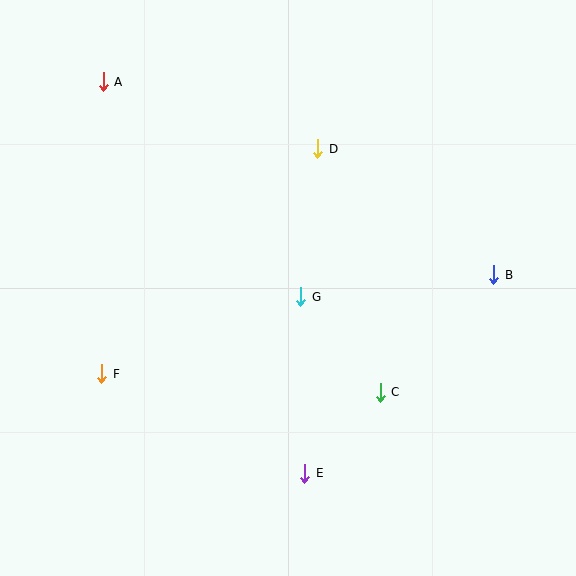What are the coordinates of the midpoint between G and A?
The midpoint between G and A is at (202, 189).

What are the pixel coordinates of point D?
Point D is at (317, 149).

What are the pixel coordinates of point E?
Point E is at (305, 473).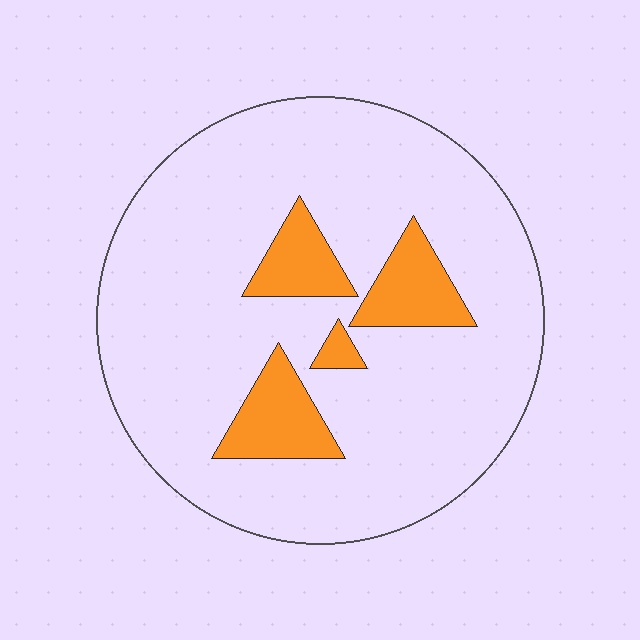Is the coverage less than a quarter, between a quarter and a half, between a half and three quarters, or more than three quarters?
Less than a quarter.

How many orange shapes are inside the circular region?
4.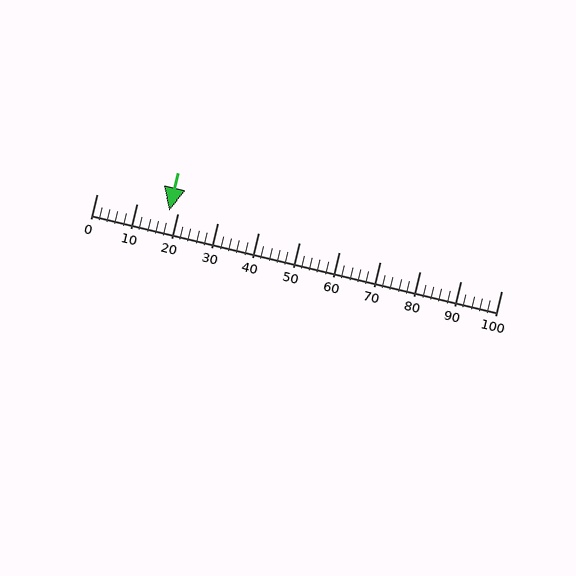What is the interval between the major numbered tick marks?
The major tick marks are spaced 10 units apart.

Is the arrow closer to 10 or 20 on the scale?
The arrow is closer to 20.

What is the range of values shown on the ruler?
The ruler shows values from 0 to 100.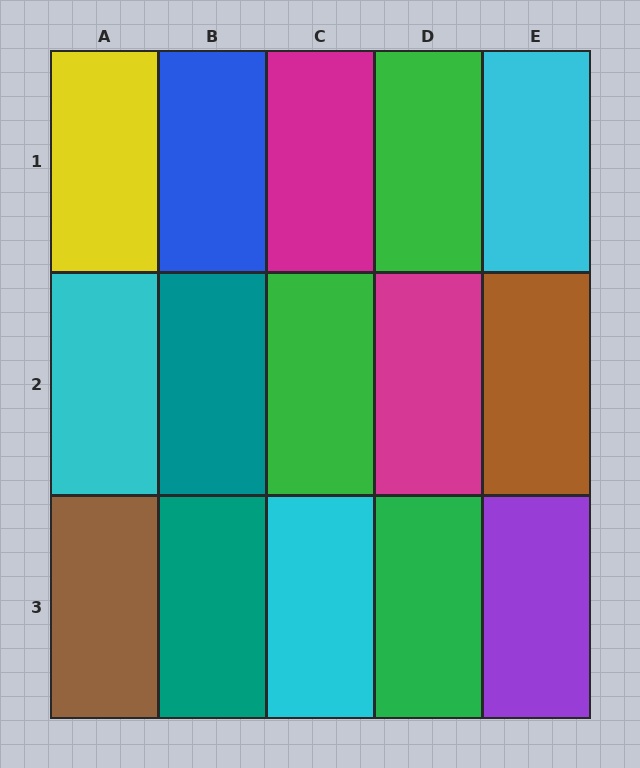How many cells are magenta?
2 cells are magenta.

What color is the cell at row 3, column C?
Cyan.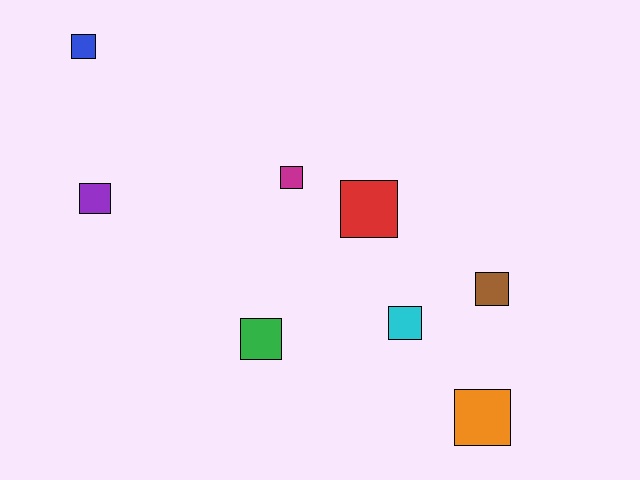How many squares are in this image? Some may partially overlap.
There are 8 squares.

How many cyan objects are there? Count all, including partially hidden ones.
There is 1 cyan object.